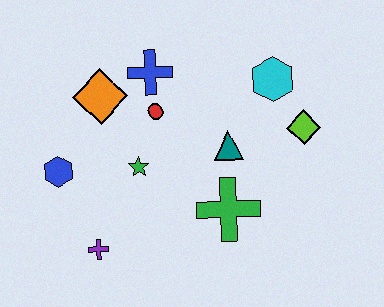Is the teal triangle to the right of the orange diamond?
Yes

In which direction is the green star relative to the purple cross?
The green star is above the purple cross.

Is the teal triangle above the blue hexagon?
Yes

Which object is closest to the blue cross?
The red circle is closest to the blue cross.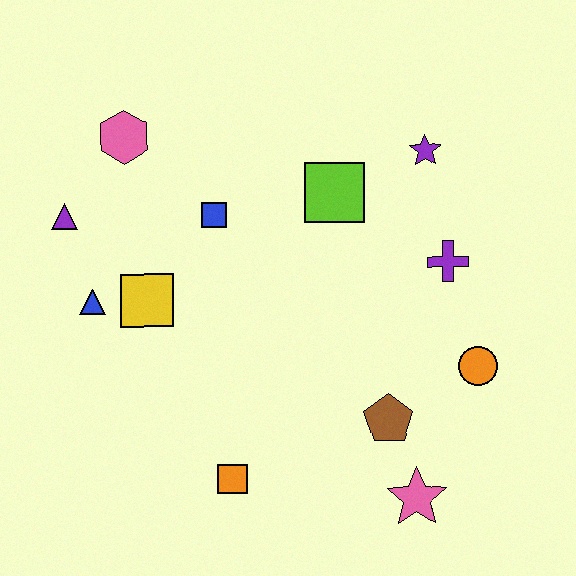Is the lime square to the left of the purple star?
Yes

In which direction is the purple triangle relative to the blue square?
The purple triangle is to the left of the blue square.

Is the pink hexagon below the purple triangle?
No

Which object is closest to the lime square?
The purple star is closest to the lime square.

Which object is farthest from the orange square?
The purple star is farthest from the orange square.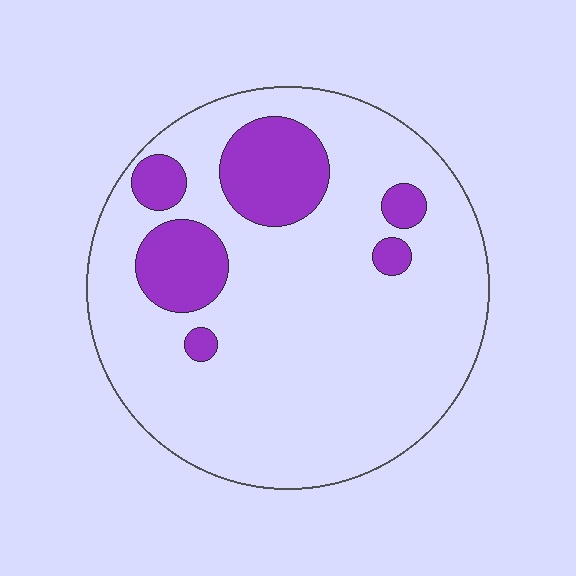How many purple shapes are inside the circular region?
6.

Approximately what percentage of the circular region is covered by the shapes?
Approximately 20%.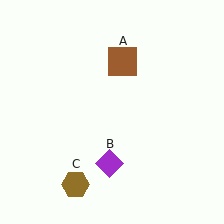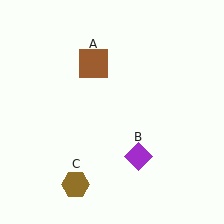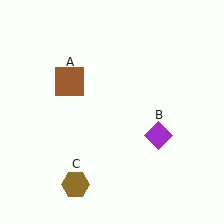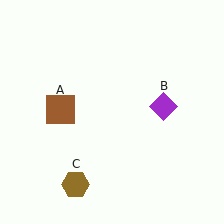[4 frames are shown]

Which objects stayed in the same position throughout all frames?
Brown hexagon (object C) remained stationary.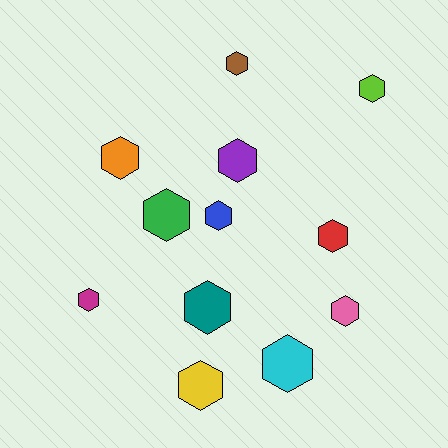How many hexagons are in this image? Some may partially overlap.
There are 12 hexagons.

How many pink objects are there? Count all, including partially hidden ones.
There is 1 pink object.